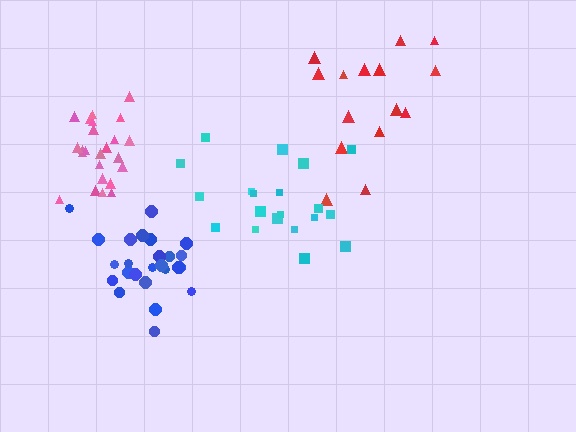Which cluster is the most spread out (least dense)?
Red.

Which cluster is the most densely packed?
Blue.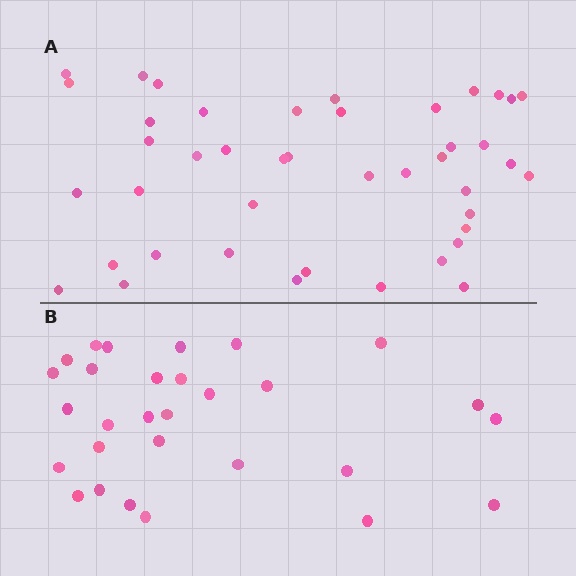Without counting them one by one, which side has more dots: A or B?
Region A (the top region) has more dots.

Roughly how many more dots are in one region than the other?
Region A has approximately 15 more dots than region B.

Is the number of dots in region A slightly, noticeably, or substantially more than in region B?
Region A has substantially more. The ratio is roughly 1.5 to 1.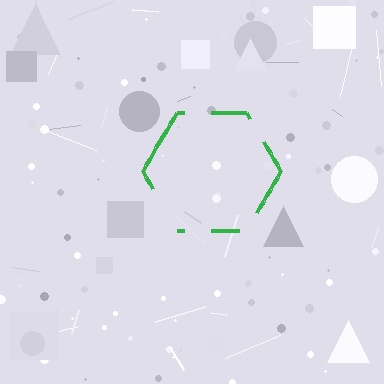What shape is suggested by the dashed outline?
The dashed outline suggests a hexagon.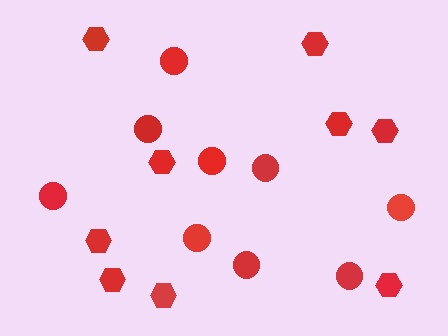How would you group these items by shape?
There are 2 groups: one group of circles (9) and one group of hexagons (9).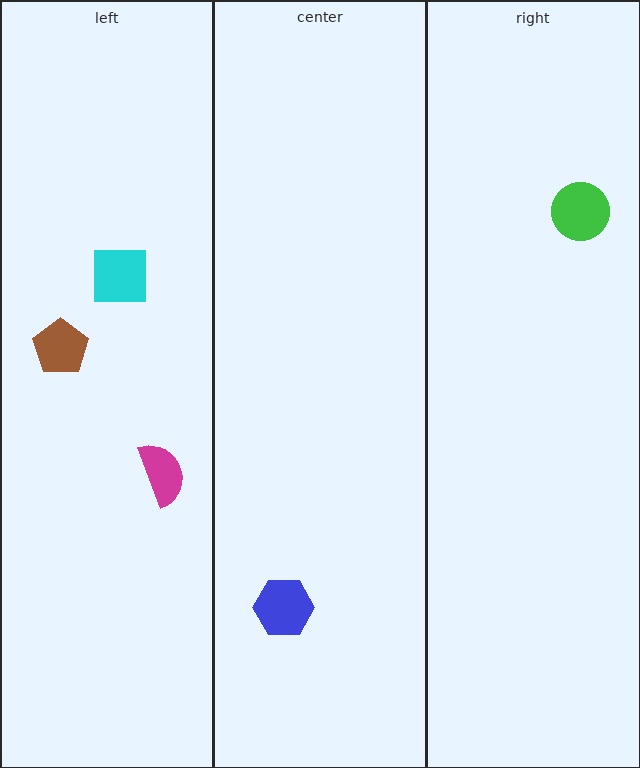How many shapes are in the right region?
1.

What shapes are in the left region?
The cyan square, the brown pentagon, the magenta semicircle.